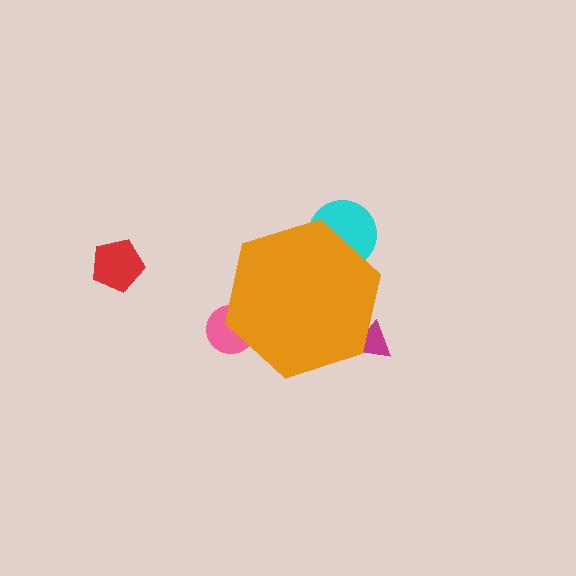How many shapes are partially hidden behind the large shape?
3 shapes are partially hidden.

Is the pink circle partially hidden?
Yes, the pink circle is partially hidden behind the orange hexagon.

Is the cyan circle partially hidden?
Yes, the cyan circle is partially hidden behind the orange hexagon.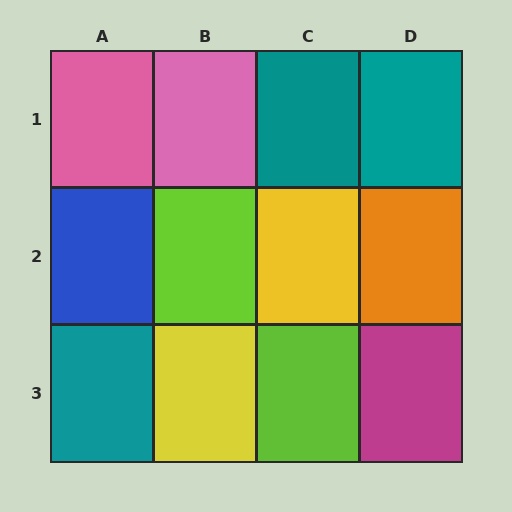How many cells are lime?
2 cells are lime.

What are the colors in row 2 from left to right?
Blue, lime, yellow, orange.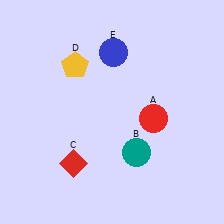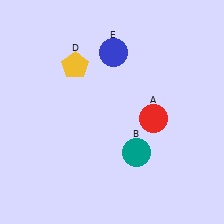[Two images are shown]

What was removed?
The red diamond (C) was removed in Image 2.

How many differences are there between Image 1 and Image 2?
There is 1 difference between the two images.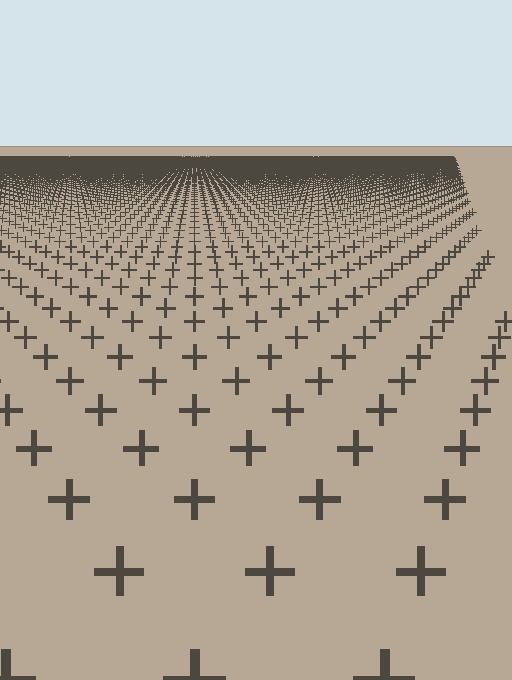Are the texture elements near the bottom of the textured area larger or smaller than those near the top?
Larger. Near the bottom, elements are closer to the viewer and appear at a bigger on-screen size.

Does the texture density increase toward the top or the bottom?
Density increases toward the top.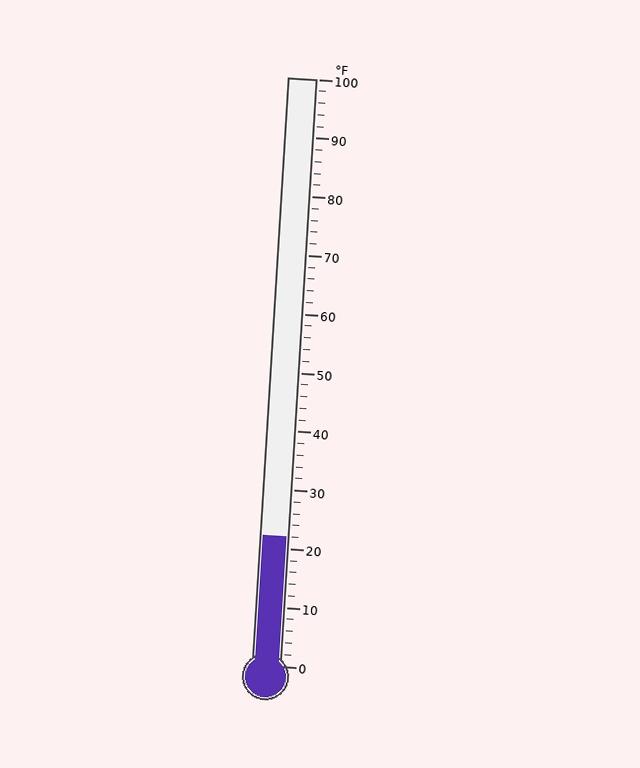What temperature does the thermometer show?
The thermometer shows approximately 22°F.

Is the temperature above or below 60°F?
The temperature is below 60°F.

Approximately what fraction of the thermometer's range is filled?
The thermometer is filled to approximately 20% of its range.